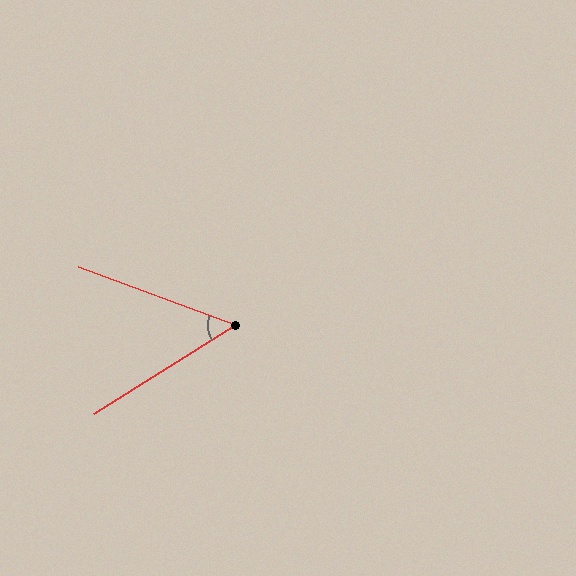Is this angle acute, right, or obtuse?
It is acute.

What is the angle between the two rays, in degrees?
Approximately 52 degrees.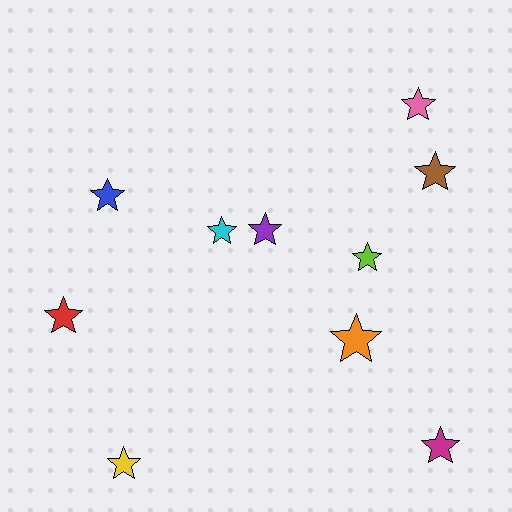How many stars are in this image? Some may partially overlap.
There are 10 stars.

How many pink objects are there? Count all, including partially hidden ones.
There is 1 pink object.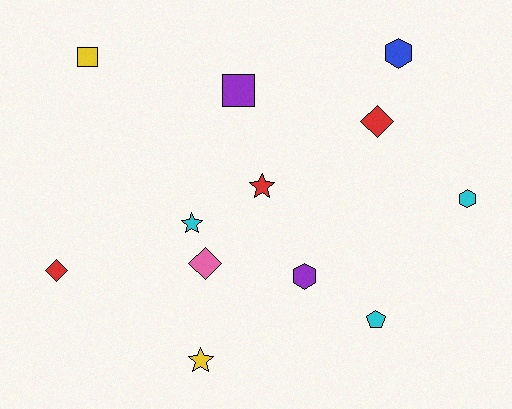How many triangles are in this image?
There are no triangles.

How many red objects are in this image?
There are 3 red objects.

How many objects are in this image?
There are 12 objects.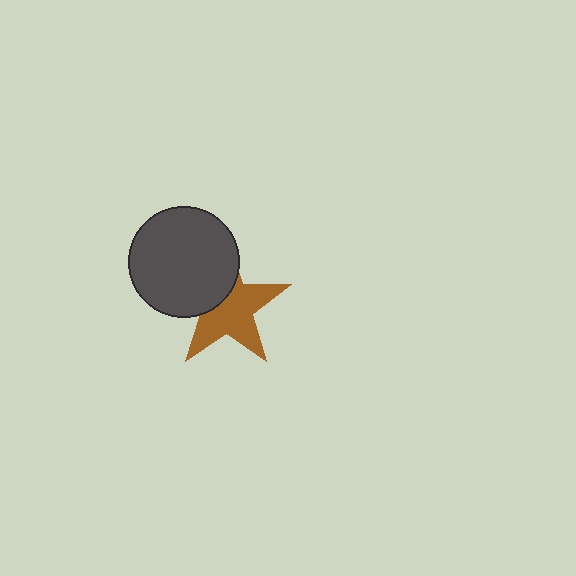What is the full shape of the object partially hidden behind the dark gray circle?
The partially hidden object is a brown star.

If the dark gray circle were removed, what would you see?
You would see the complete brown star.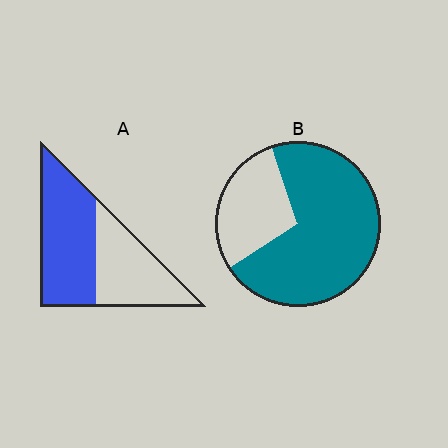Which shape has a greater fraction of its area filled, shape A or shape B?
Shape B.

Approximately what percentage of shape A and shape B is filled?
A is approximately 55% and B is approximately 70%.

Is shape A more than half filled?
Yes.